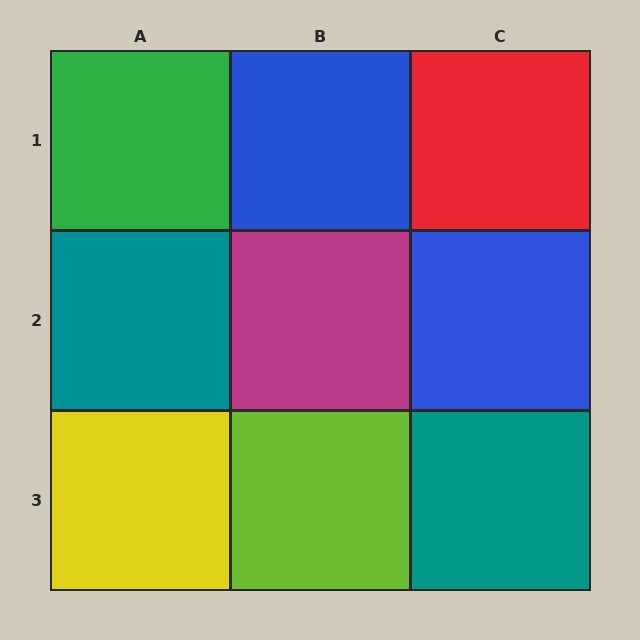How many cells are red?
1 cell is red.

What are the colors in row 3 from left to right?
Yellow, lime, teal.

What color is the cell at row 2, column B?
Magenta.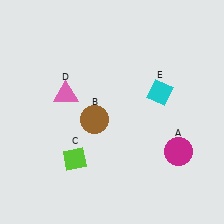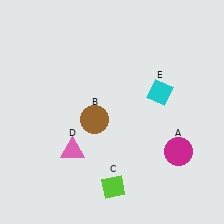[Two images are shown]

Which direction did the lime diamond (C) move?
The lime diamond (C) moved right.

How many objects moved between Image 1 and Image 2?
2 objects moved between the two images.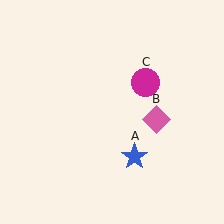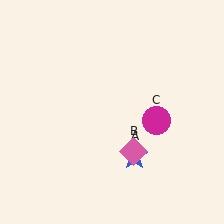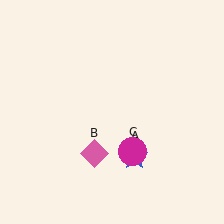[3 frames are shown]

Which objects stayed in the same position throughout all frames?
Blue star (object A) remained stationary.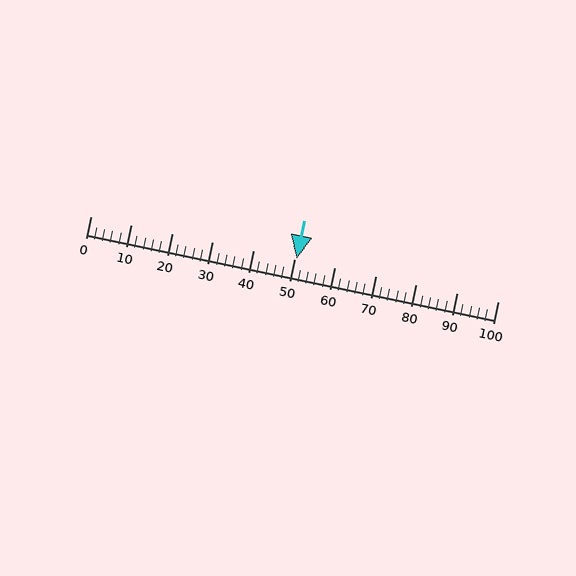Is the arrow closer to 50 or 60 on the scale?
The arrow is closer to 50.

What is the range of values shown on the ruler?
The ruler shows values from 0 to 100.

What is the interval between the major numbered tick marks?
The major tick marks are spaced 10 units apart.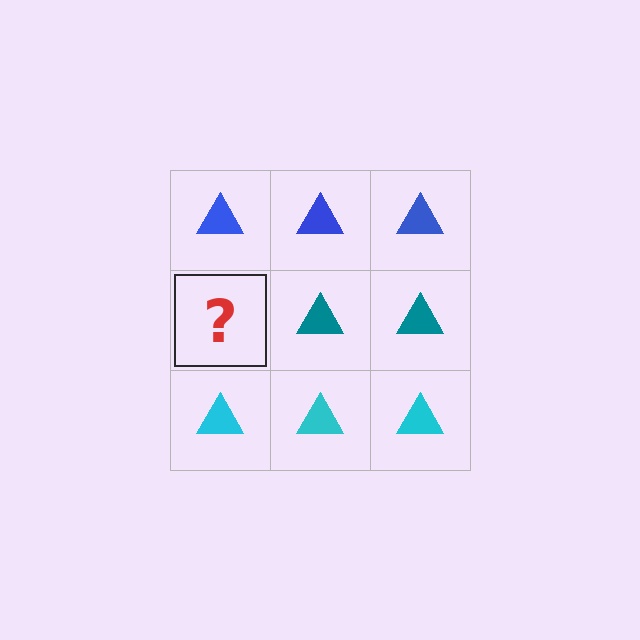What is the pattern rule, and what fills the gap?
The rule is that each row has a consistent color. The gap should be filled with a teal triangle.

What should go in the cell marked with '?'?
The missing cell should contain a teal triangle.